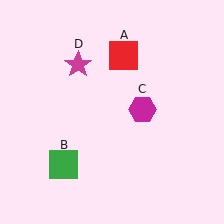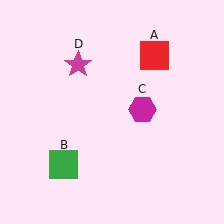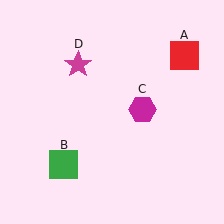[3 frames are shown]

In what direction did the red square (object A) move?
The red square (object A) moved right.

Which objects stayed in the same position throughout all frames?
Green square (object B) and magenta hexagon (object C) and magenta star (object D) remained stationary.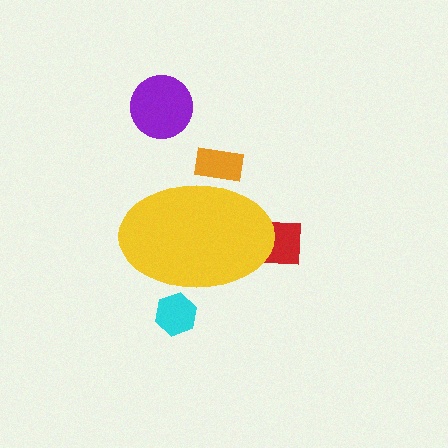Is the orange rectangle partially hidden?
Yes, the orange rectangle is partially hidden behind the yellow ellipse.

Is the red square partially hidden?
Yes, the red square is partially hidden behind the yellow ellipse.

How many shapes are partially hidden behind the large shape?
3 shapes are partially hidden.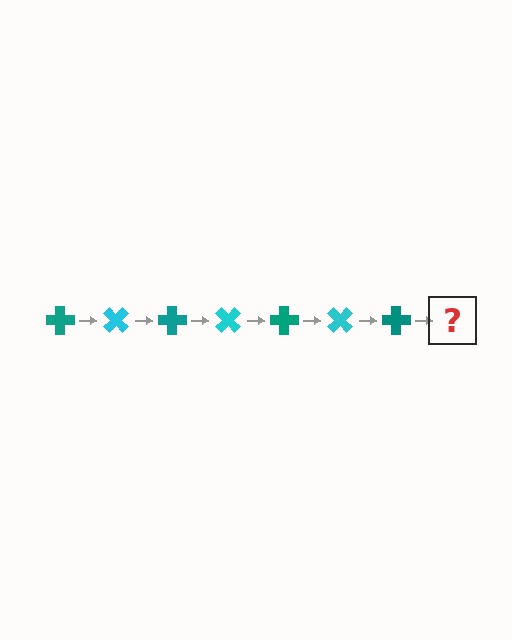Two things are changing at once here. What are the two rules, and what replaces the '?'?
The two rules are that it rotates 45 degrees each step and the color cycles through teal and cyan. The '?' should be a cyan cross, rotated 315 degrees from the start.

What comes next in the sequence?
The next element should be a cyan cross, rotated 315 degrees from the start.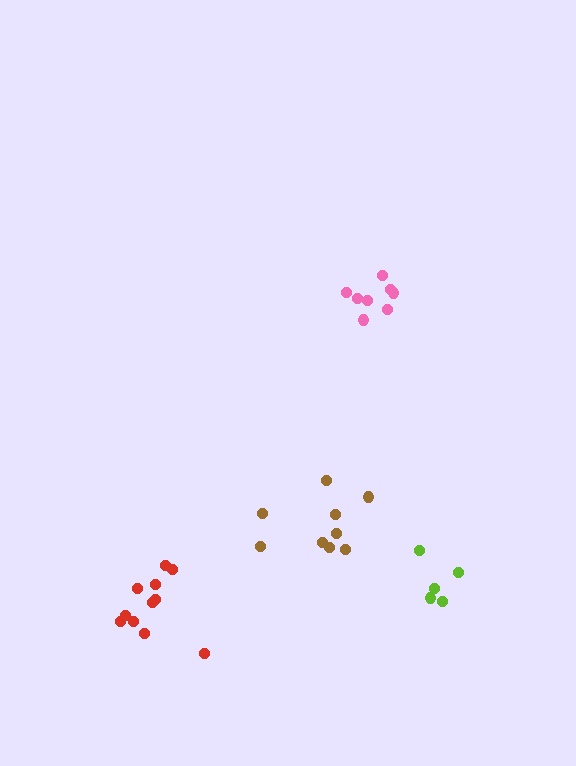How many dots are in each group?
Group 1: 11 dots, Group 2: 5 dots, Group 3: 8 dots, Group 4: 9 dots (33 total).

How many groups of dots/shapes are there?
There are 4 groups.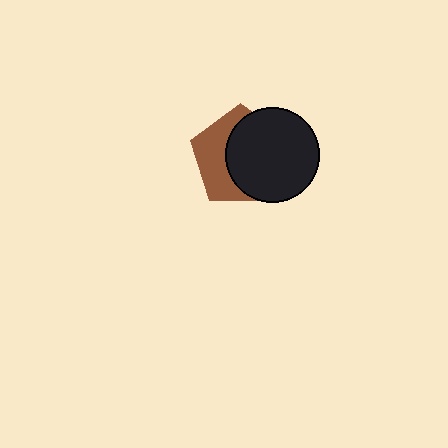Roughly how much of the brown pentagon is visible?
A small part of it is visible (roughly 41%).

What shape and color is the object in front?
The object in front is a black circle.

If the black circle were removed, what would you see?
You would see the complete brown pentagon.